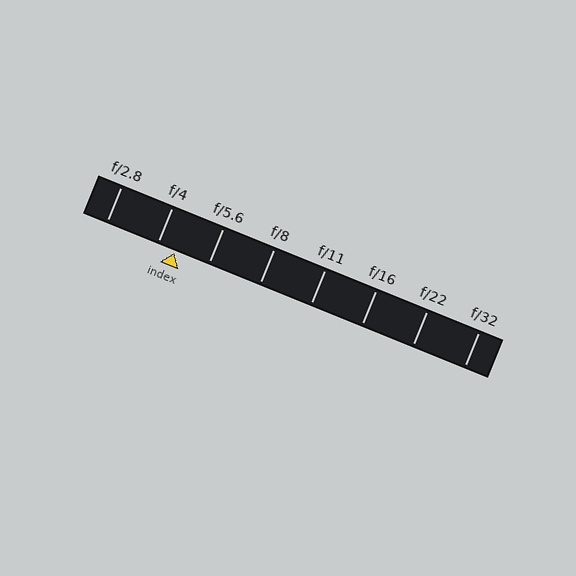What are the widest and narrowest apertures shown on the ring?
The widest aperture shown is f/2.8 and the narrowest is f/32.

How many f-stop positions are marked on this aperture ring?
There are 8 f-stop positions marked.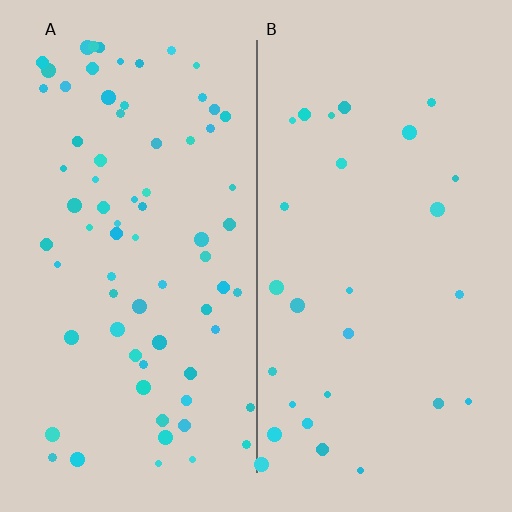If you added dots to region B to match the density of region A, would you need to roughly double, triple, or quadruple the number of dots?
Approximately triple.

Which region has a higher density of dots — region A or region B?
A (the left).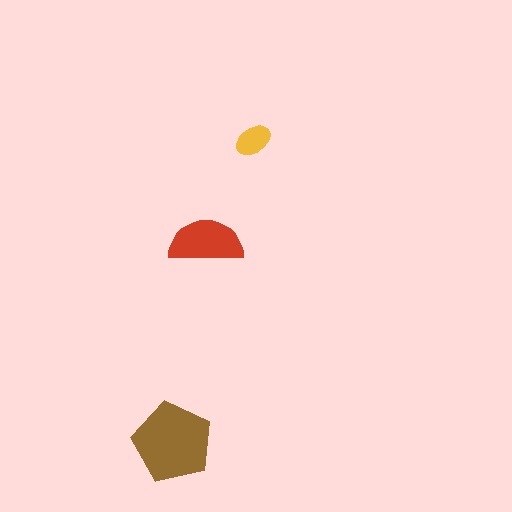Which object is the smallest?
The yellow ellipse.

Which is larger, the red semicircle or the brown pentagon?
The brown pentagon.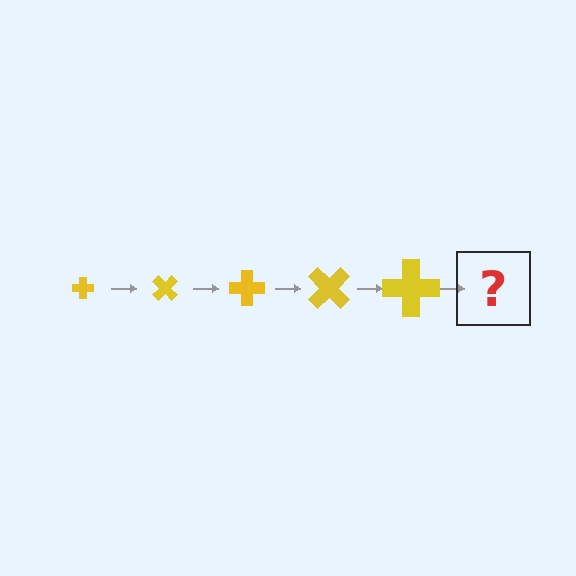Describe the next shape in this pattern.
It should be a cross, larger than the previous one and rotated 225 degrees from the start.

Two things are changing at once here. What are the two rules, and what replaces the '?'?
The two rules are that the cross grows larger each step and it rotates 45 degrees each step. The '?' should be a cross, larger than the previous one and rotated 225 degrees from the start.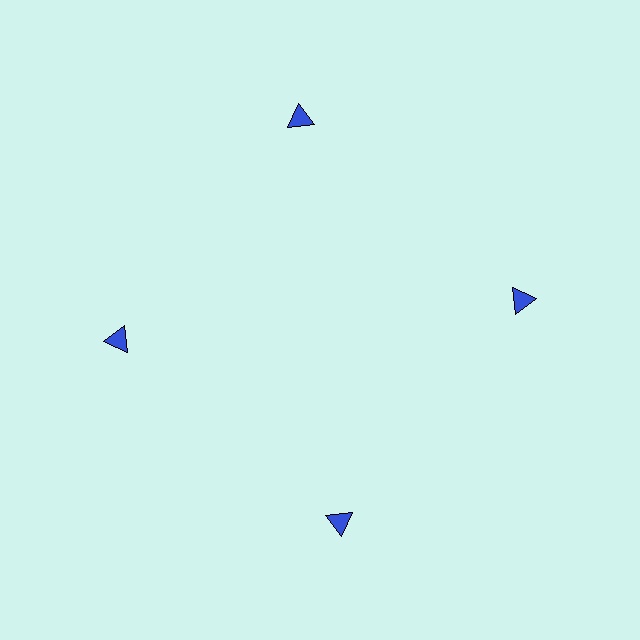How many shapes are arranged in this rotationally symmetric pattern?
There are 4 shapes, arranged in 4 groups of 1.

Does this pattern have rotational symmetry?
Yes, this pattern has 4-fold rotational symmetry. It looks the same after rotating 90 degrees around the center.